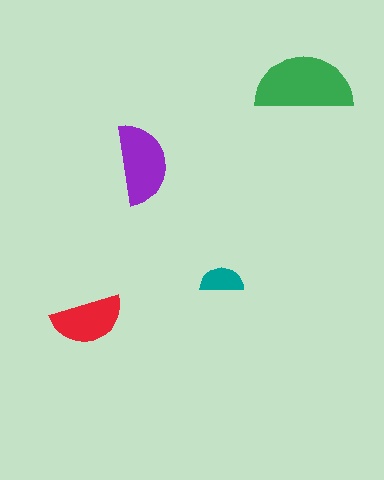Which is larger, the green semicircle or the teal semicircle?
The green one.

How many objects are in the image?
There are 4 objects in the image.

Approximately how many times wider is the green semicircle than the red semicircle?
About 1.5 times wider.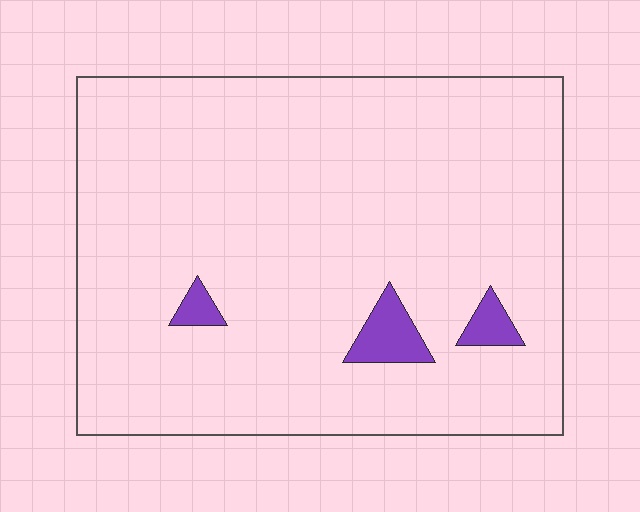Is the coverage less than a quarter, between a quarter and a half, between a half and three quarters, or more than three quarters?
Less than a quarter.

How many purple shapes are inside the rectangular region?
3.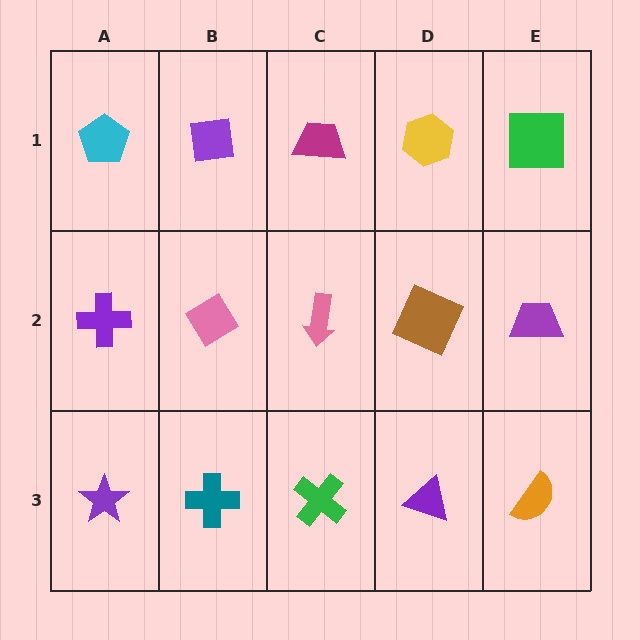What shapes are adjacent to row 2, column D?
A yellow hexagon (row 1, column D), a purple triangle (row 3, column D), a pink arrow (row 2, column C), a purple trapezoid (row 2, column E).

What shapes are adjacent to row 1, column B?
A pink diamond (row 2, column B), a cyan pentagon (row 1, column A), a magenta trapezoid (row 1, column C).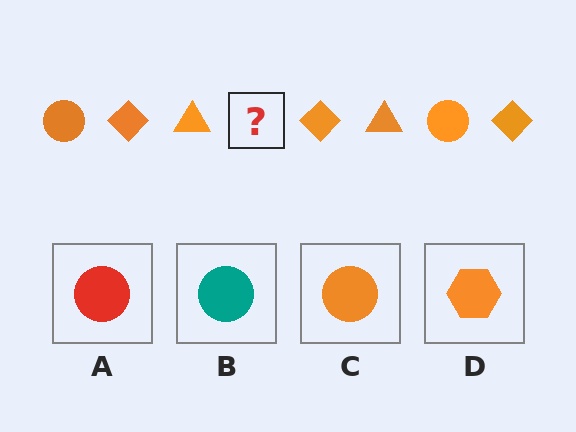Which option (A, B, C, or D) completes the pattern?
C.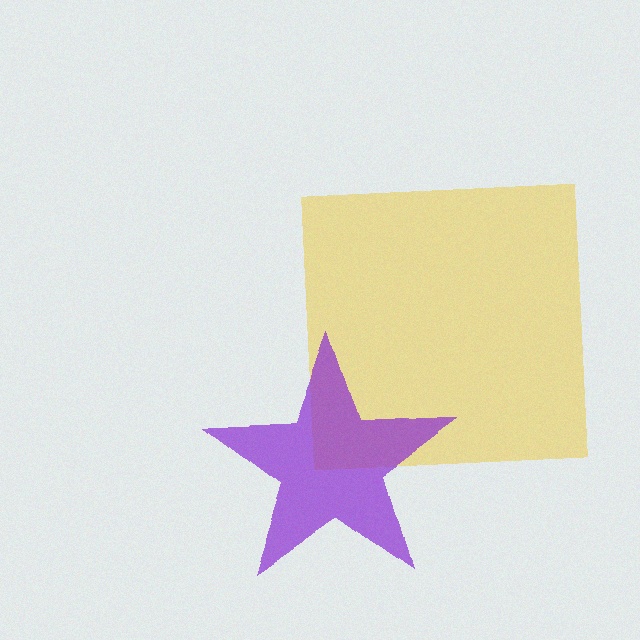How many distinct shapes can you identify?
There are 2 distinct shapes: a yellow square, a purple star.